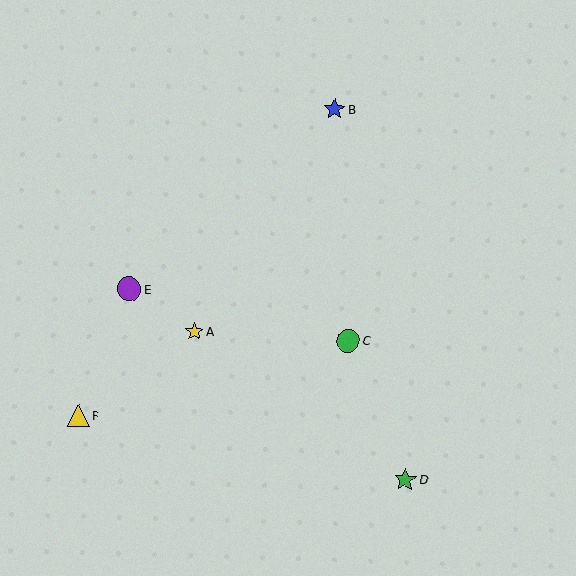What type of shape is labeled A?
Shape A is a yellow star.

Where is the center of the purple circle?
The center of the purple circle is at (129, 289).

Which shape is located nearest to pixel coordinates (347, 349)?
The green circle (labeled C) at (348, 341) is nearest to that location.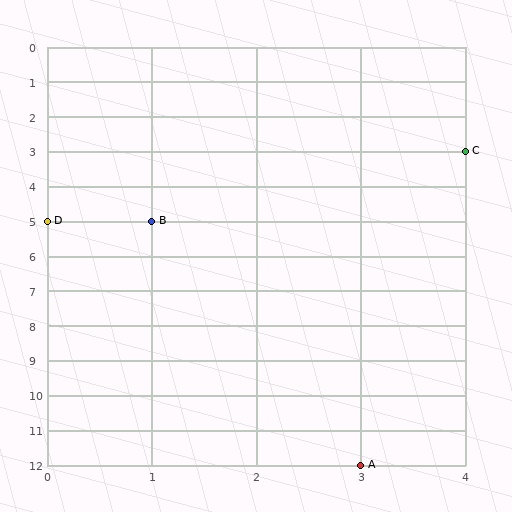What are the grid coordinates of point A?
Point A is at grid coordinates (3, 12).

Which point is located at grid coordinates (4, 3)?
Point C is at (4, 3).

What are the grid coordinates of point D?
Point D is at grid coordinates (0, 5).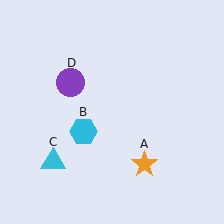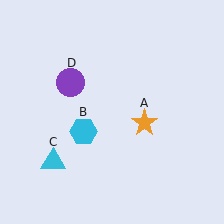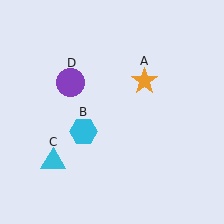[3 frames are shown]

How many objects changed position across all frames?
1 object changed position: orange star (object A).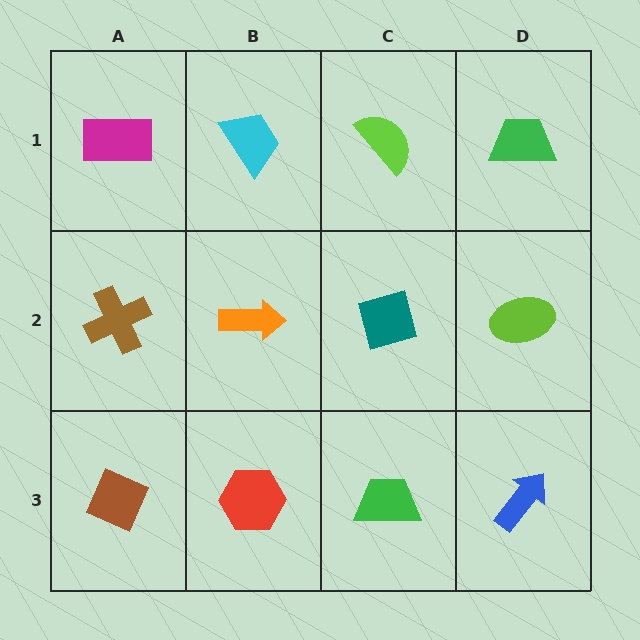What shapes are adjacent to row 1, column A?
A brown cross (row 2, column A), a cyan trapezoid (row 1, column B).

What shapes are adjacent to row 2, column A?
A magenta rectangle (row 1, column A), a brown diamond (row 3, column A), an orange arrow (row 2, column B).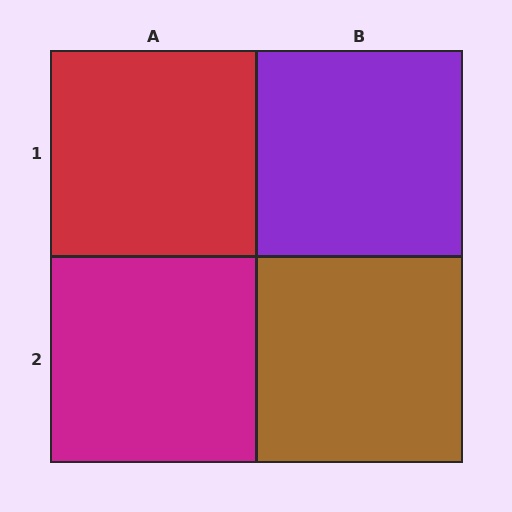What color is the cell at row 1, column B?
Purple.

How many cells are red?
1 cell is red.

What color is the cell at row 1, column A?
Red.